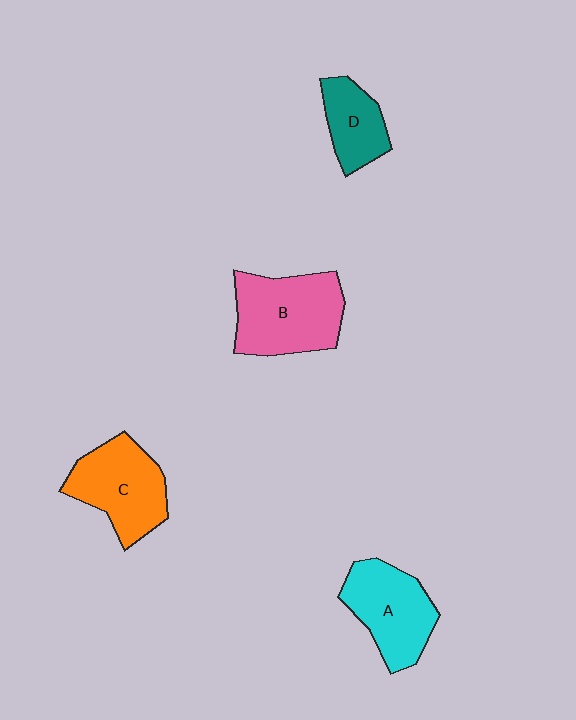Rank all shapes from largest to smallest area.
From largest to smallest: B (pink), C (orange), A (cyan), D (teal).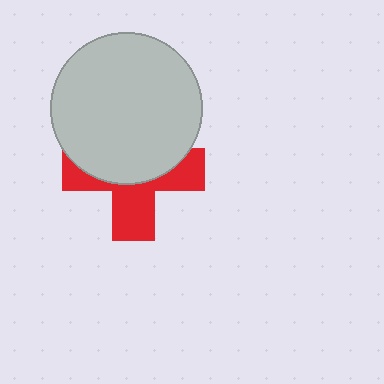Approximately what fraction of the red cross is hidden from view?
Roughly 53% of the red cross is hidden behind the light gray circle.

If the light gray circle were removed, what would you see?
You would see the complete red cross.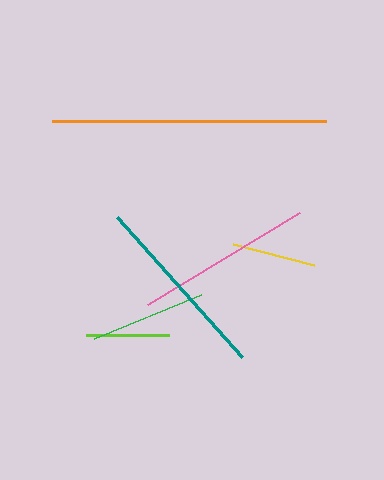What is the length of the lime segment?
The lime segment is approximately 83 pixels long.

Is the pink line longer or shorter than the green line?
The pink line is longer than the green line.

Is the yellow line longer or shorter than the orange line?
The orange line is longer than the yellow line.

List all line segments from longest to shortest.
From longest to shortest: orange, teal, pink, green, yellow, lime.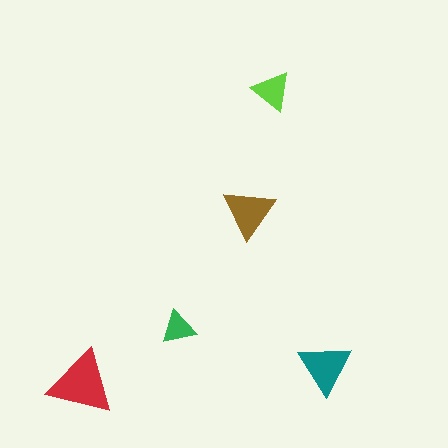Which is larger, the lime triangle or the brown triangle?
The brown one.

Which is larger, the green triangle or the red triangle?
The red one.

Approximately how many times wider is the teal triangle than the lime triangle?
About 1.5 times wider.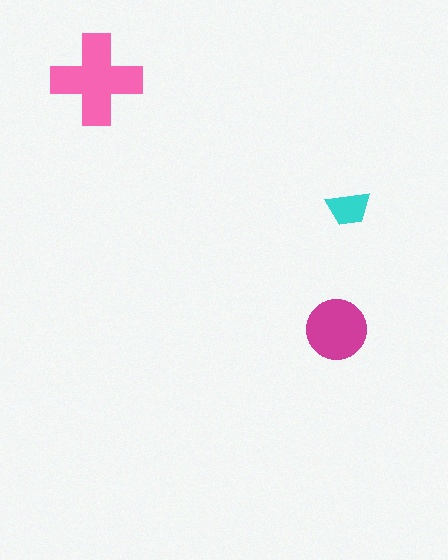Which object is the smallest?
The cyan trapezoid.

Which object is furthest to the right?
The cyan trapezoid is rightmost.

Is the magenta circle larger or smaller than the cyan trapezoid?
Larger.